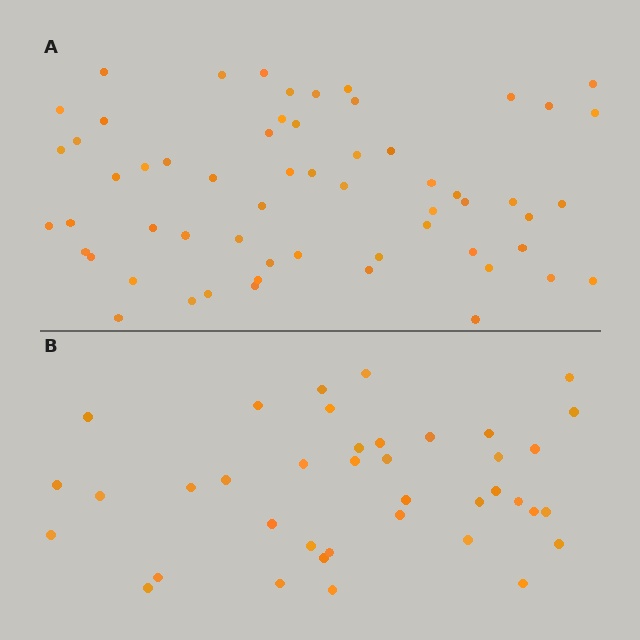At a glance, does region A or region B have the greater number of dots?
Region A (the top region) has more dots.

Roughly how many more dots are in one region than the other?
Region A has approximately 20 more dots than region B.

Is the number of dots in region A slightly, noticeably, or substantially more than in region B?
Region A has substantially more. The ratio is roughly 1.5 to 1.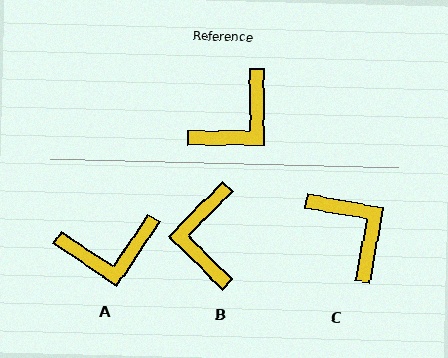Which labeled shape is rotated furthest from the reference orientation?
B, about 135 degrees away.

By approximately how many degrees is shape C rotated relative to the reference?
Approximately 80 degrees counter-clockwise.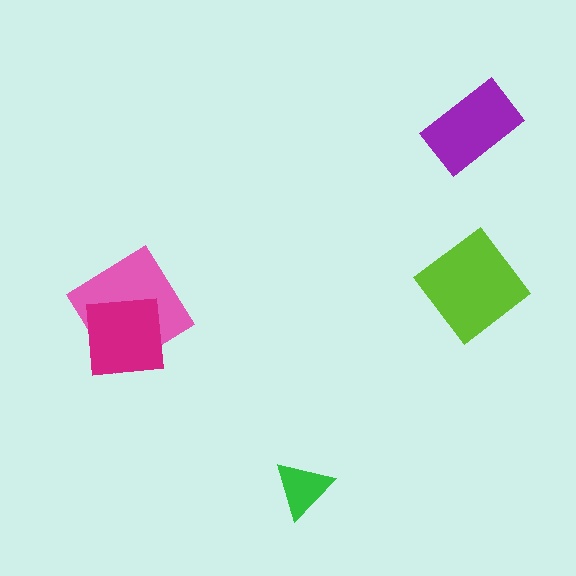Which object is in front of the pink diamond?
The magenta square is in front of the pink diamond.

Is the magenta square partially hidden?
No, no other shape covers it.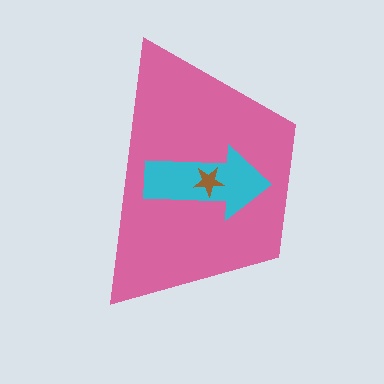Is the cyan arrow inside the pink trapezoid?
Yes.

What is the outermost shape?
The pink trapezoid.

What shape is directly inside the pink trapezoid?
The cyan arrow.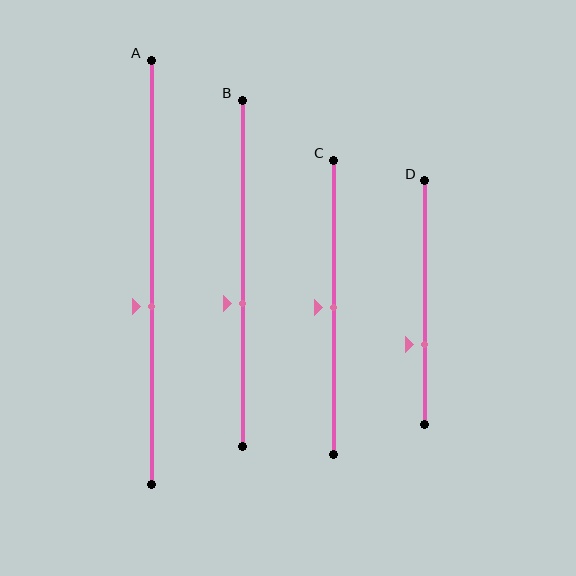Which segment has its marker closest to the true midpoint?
Segment C has its marker closest to the true midpoint.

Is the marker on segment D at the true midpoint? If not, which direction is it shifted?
No, the marker on segment D is shifted downward by about 18% of the segment length.